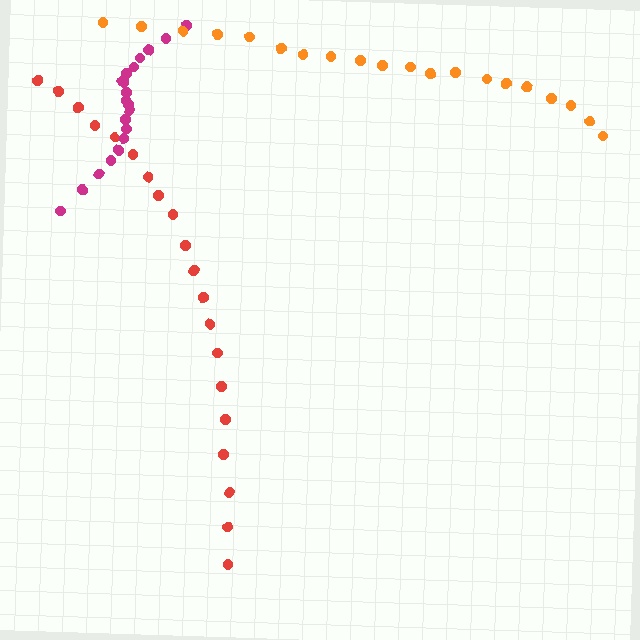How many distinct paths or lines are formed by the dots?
There are 3 distinct paths.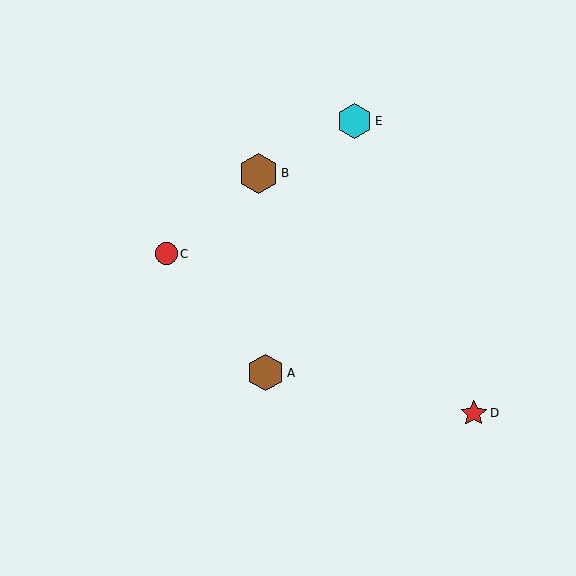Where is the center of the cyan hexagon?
The center of the cyan hexagon is at (354, 121).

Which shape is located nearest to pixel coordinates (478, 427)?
The red star (labeled D) at (474, 413) is nearest to that location.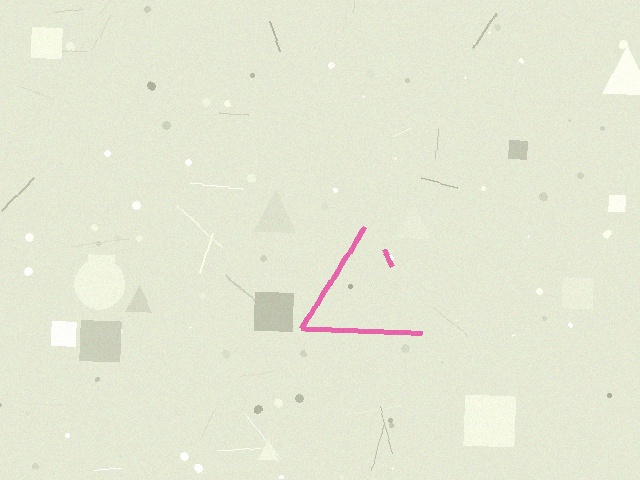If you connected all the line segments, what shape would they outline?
They would outline a triangle.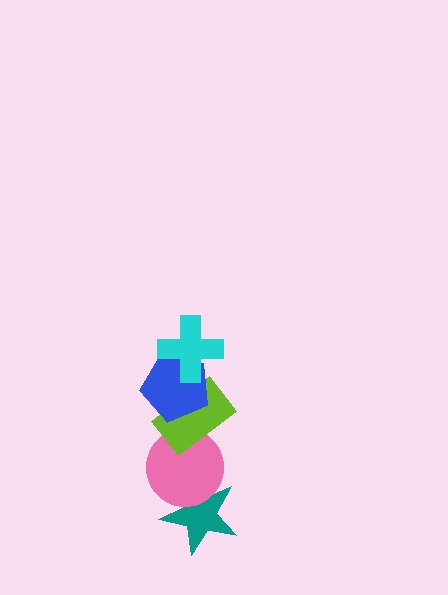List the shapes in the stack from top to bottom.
From top to bottom: the cyan cross, the blue pentagon, the lime rectangle, the pink circle, the teal star.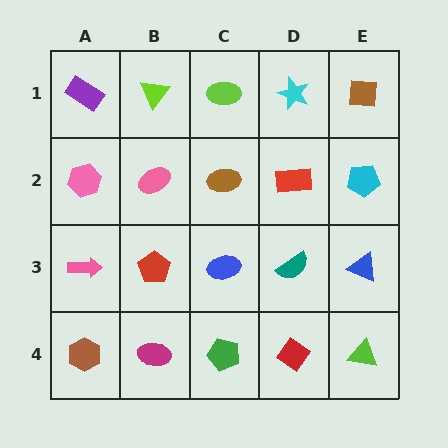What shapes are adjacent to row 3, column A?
A pink hexagon (row 2, column A), a brown hexagon (row 4, column A), a red pentagon (row 3, column B).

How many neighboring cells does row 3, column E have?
3.